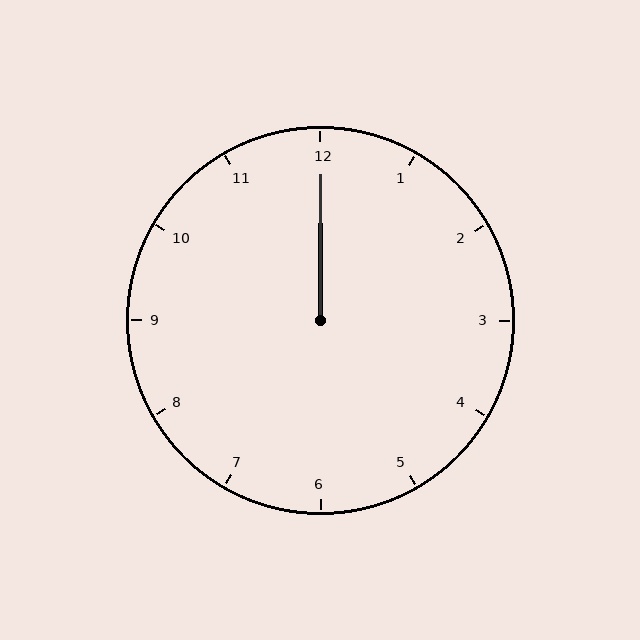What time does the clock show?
12:00.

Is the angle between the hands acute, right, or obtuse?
It is acute.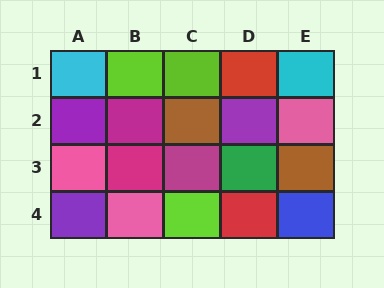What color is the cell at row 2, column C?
Brown.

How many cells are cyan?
2 cells are cyan.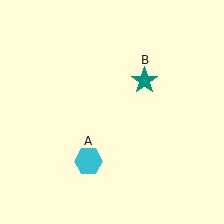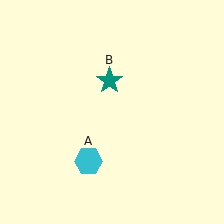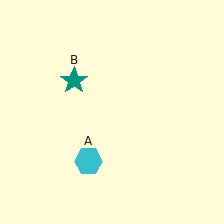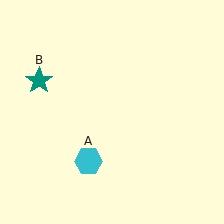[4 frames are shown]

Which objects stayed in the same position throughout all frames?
Cyan hexagon (object A) remained stationary.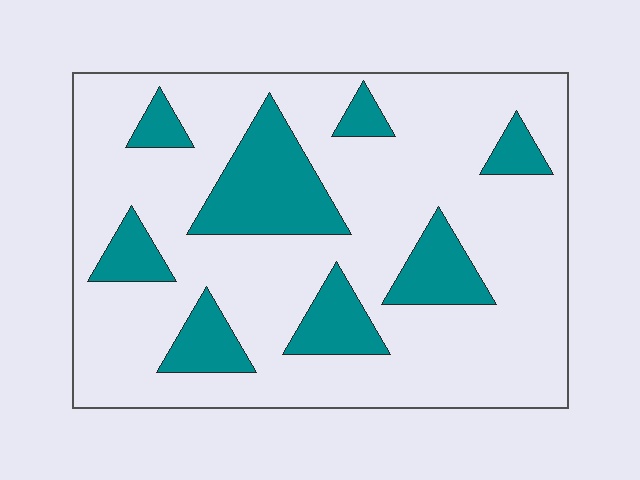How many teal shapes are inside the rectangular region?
8.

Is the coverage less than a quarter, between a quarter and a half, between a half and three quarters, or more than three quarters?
Less than a quarter.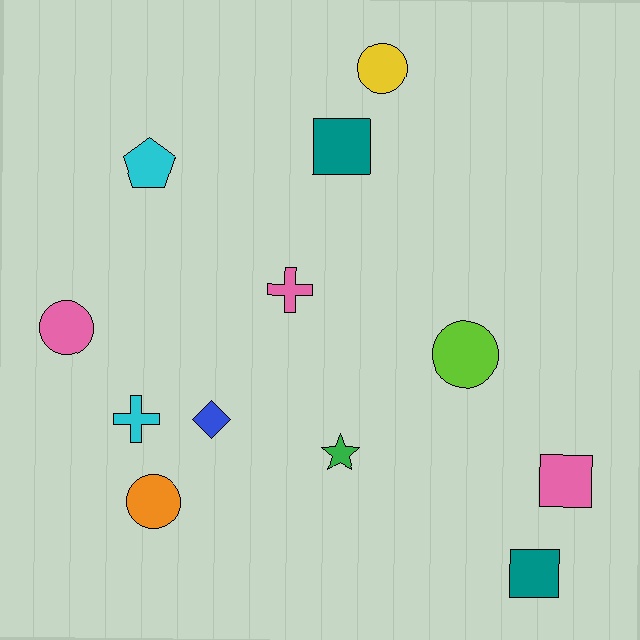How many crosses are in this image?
There are 2 crosses.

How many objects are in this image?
There are 12 objects.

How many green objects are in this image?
There is 1 green object.